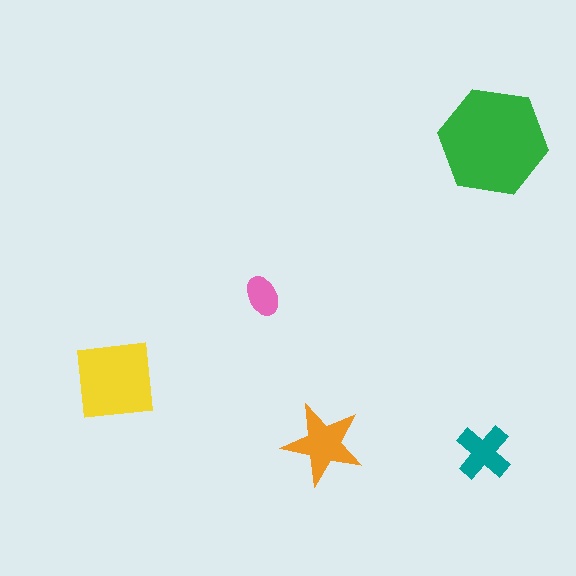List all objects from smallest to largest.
The pink ellipse, the teal cross, the orange star, the yellow square, the green hexagon.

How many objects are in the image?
There are 5 objects in the image.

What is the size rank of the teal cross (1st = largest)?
4th.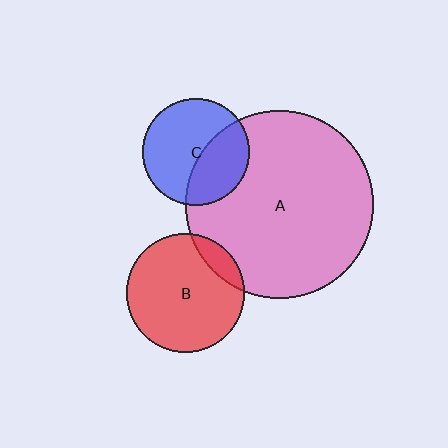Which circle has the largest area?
Circle A (pink).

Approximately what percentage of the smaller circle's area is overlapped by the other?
Approximately 10%.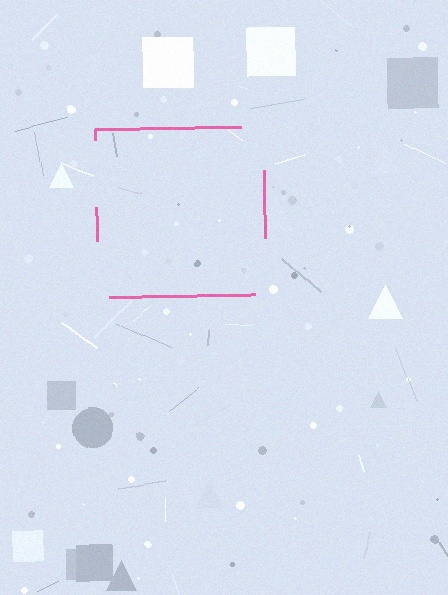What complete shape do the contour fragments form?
The contour fragments form a square.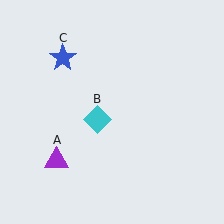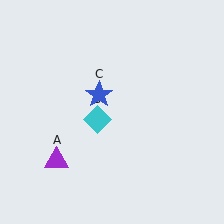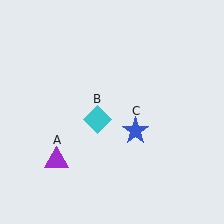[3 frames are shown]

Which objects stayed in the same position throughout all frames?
Purple triangle (object A) and cyan diamond (object B) remained stationary.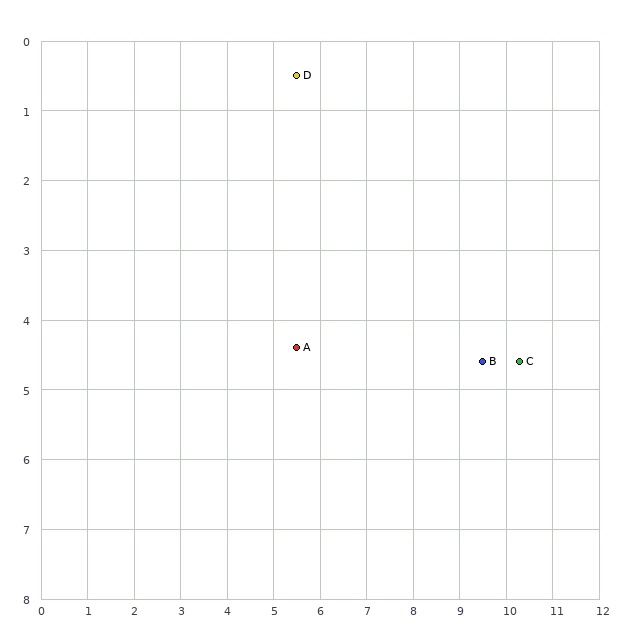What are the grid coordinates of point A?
Point A is at approximately (5.5, 4.4).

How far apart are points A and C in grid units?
Points A and C are about 4.8 grid units apart.